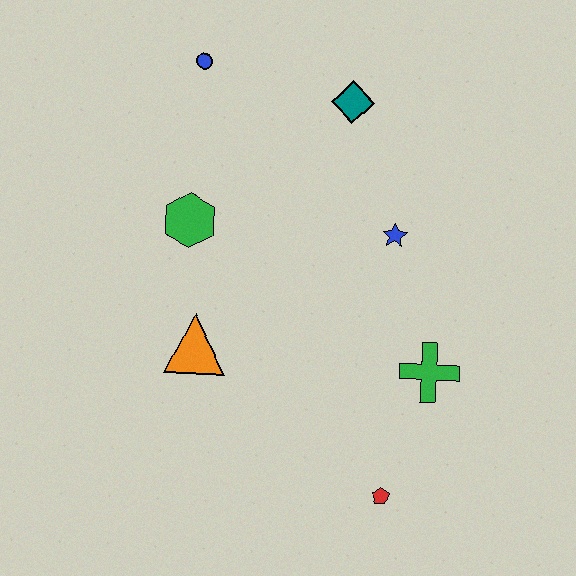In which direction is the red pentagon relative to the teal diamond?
The red pentagon is below the teal diamond.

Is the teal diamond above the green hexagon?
Yes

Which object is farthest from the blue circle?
The red pentagon is farthest from the blue circle.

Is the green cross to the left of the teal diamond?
No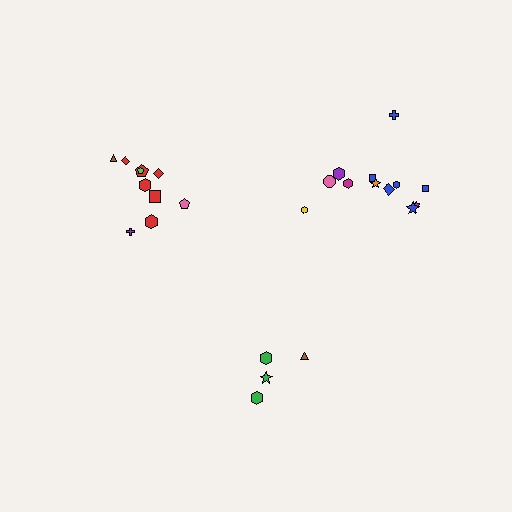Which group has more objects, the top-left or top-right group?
The top-right group.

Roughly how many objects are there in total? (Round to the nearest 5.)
Roughly 25 objects in total.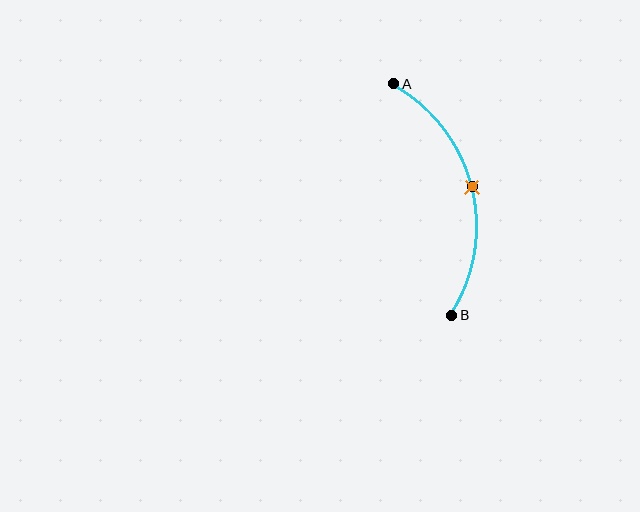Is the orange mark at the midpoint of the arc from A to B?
Yes. The orange mark lies on the arc at equal arc-length from both A and B — it is the arc midpoint.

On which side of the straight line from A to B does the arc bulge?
The arc bulges to the right of the straight line connecting A and B.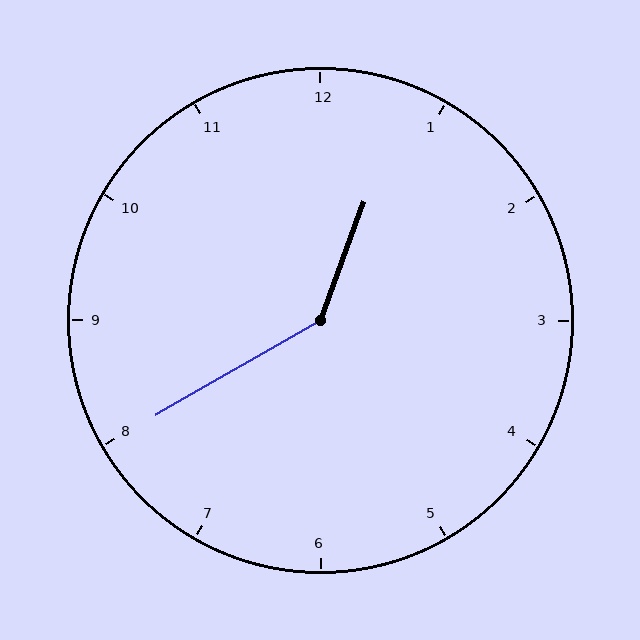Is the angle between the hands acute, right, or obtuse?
It is obtuse.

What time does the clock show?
12:40.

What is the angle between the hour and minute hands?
Approximately 140 degrees.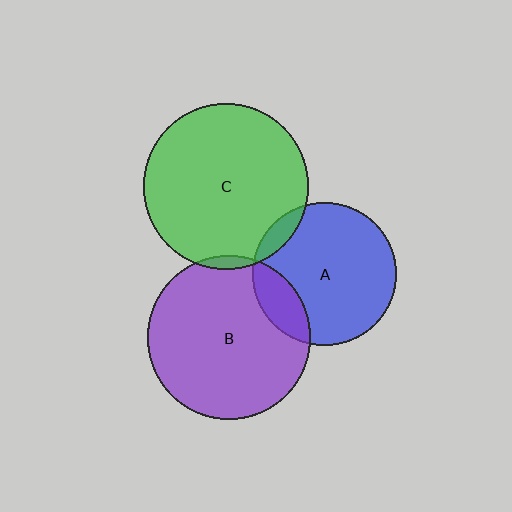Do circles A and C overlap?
Yes.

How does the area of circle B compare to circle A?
Approximately 1.3 times.